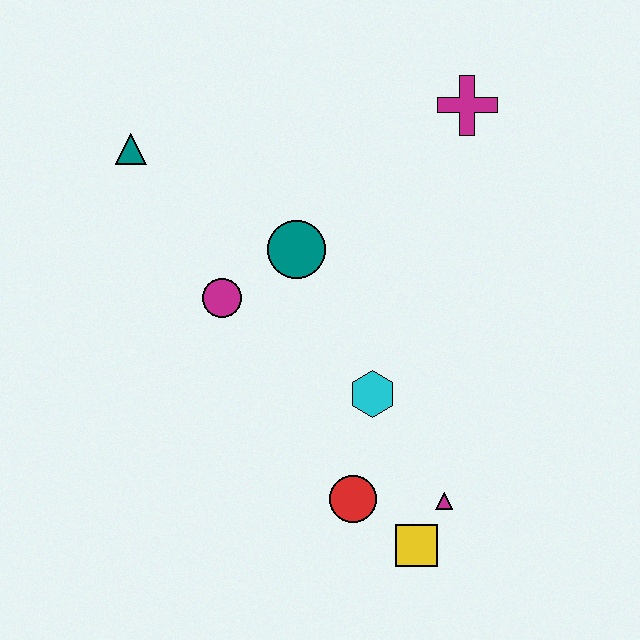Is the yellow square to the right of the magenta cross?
No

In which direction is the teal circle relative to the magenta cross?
The teal circle is to the left of the magenta cross.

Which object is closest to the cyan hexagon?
The red circle is closest to the cyan hexagon.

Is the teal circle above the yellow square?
Yes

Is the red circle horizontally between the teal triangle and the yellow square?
Yes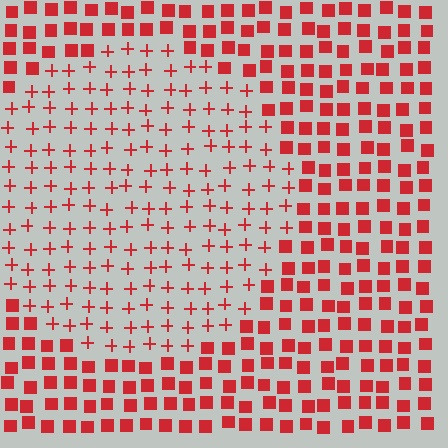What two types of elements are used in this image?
The image uses plus signs inside the circle region and squares outside it.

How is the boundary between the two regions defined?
The boundary is defined by a change in element shape: plus signs inside vs. squares outside. All elements share the same color and spacing.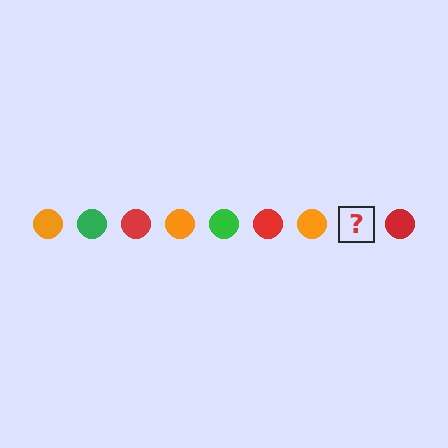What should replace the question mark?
The question mark should be replaced with a green circle.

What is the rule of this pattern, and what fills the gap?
The rule is that the pattern cycles through orange, green, red circles. The gap should be filled with a green circle.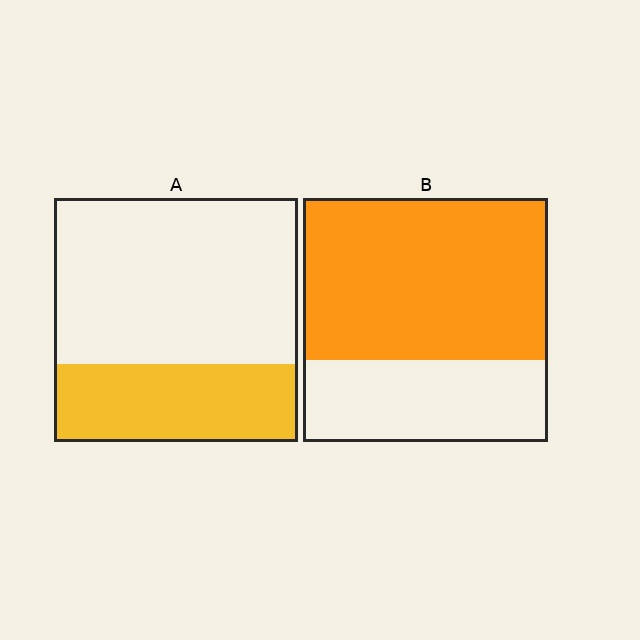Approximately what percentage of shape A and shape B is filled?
A is approximately 30% and B is approximately 65%.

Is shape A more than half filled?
No.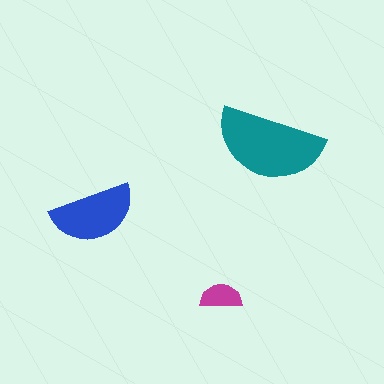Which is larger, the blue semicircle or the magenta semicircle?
The blue one.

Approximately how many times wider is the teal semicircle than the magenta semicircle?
About 2.5 times wider.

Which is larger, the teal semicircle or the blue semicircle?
The teal one.